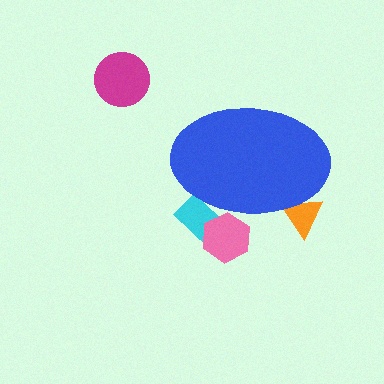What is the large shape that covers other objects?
A blue ellipse.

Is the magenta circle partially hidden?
No, the magenta circle is fully visible.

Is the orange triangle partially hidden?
Yes, the orange triangle is partially hidden behind the blue ellipse.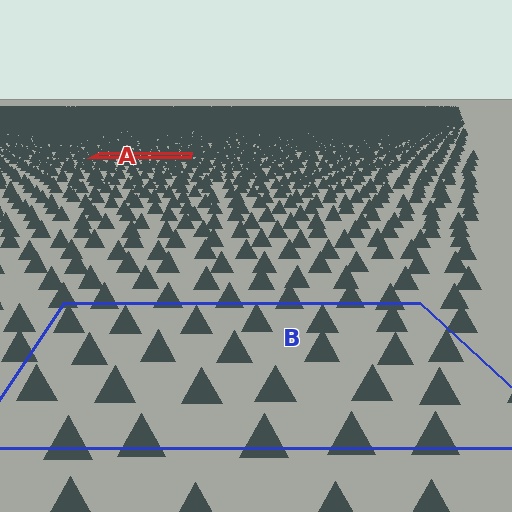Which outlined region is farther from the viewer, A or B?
Region A is farther from the viewer — the texture elements inside it appear smaller and more densely packed.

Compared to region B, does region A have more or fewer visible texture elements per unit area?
Region A has more texture elements per unit area — they are packed more densely because it is farther away.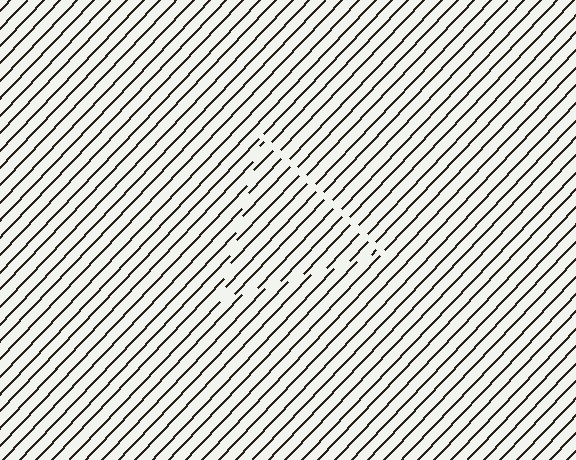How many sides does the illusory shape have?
3 sides — the line-ends trace a triangle.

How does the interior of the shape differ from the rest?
The interior of the shape contains the same grating, shifted by half a period — the contour is defined by the phase discontinuity where line-ends from the inner and outer gratings abut.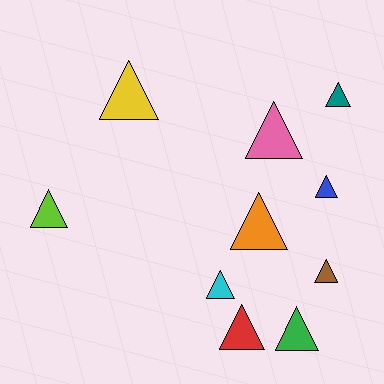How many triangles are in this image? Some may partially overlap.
There are 10 triangles.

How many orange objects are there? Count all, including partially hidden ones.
There is 1 orange object.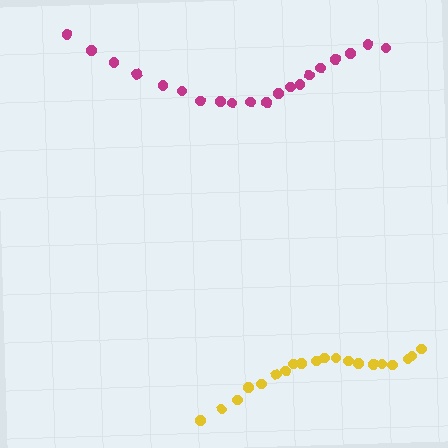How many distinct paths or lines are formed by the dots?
There are 2 distinct paths.